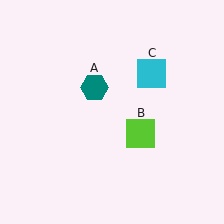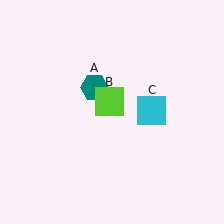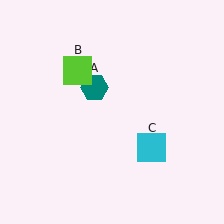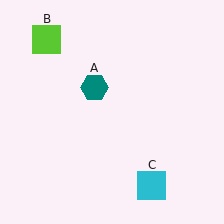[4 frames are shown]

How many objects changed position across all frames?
2 objects changed position: lime square (object B), cyan square (object C).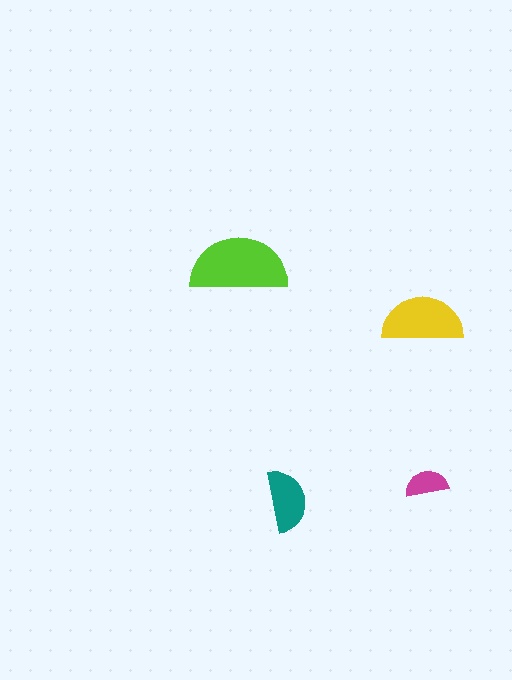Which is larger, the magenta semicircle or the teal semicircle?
The teal one.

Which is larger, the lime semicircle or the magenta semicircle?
The lime one.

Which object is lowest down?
The teal semicircle is bottommost.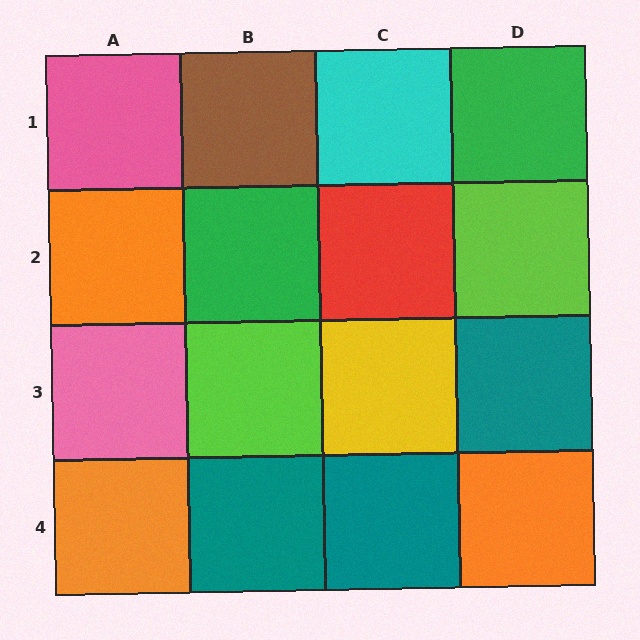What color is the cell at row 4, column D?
Orange.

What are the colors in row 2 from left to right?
Orange, green, red, lime.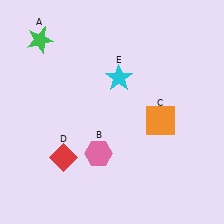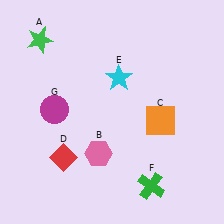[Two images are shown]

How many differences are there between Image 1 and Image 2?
There are 2 differences between the two images.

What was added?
A green cross (F), a magenta circle (G) were added in Image 2.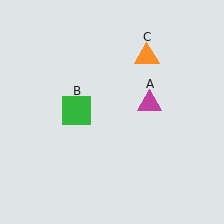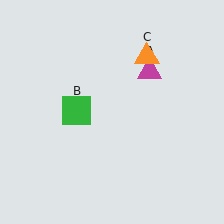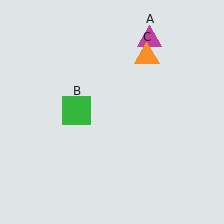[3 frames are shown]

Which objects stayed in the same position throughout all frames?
Green square (object B) and orange triangle (object C) remained stationary.